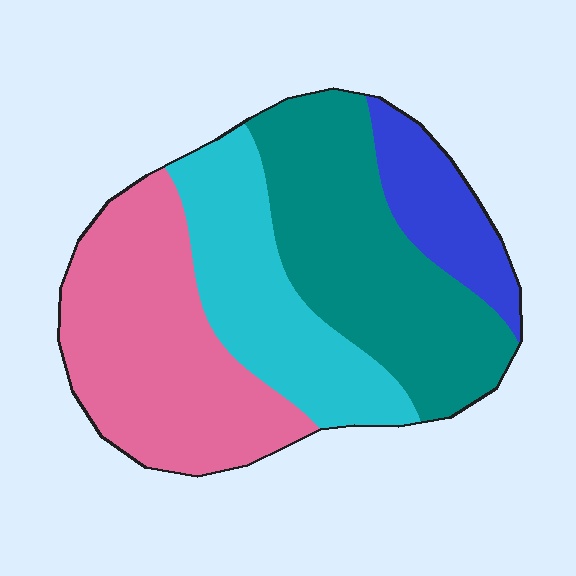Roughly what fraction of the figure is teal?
Teal takes up between a quarter and a half of the figure.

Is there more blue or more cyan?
Cyan.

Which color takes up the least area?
Blue, at roughly 10%.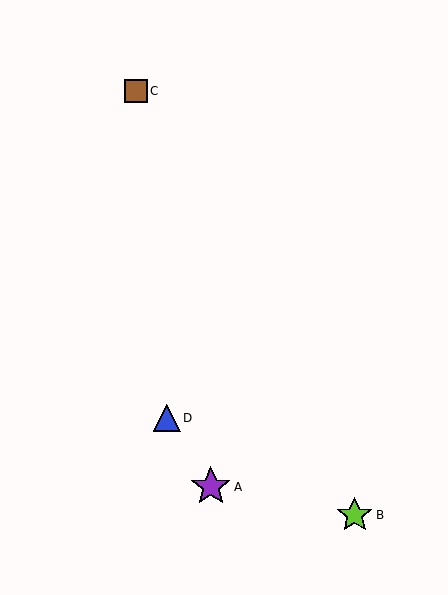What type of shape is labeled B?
Shape B is a lime star.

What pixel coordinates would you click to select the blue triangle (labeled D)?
Click at (167, 418) to select the blue triangle D.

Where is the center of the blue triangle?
The center of the blue triangle is at (167, 418).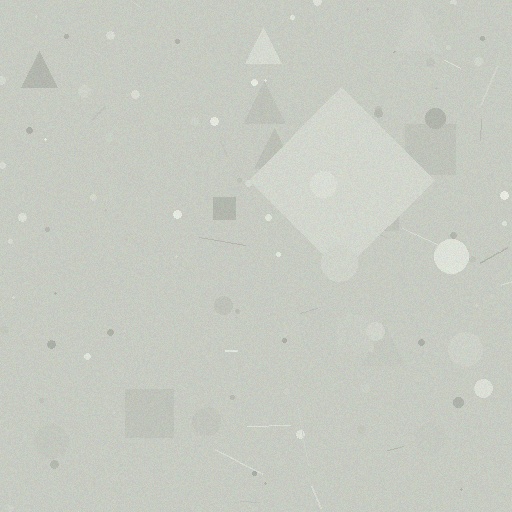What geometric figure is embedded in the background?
A diamond is embedded in the background.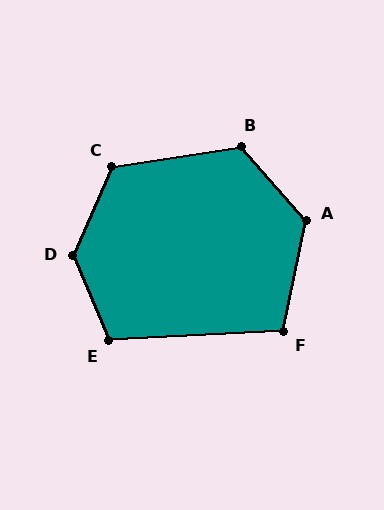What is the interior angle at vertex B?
Approximately 122 degrees (obtuse).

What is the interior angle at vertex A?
Approximately 127 degrees (obtuse).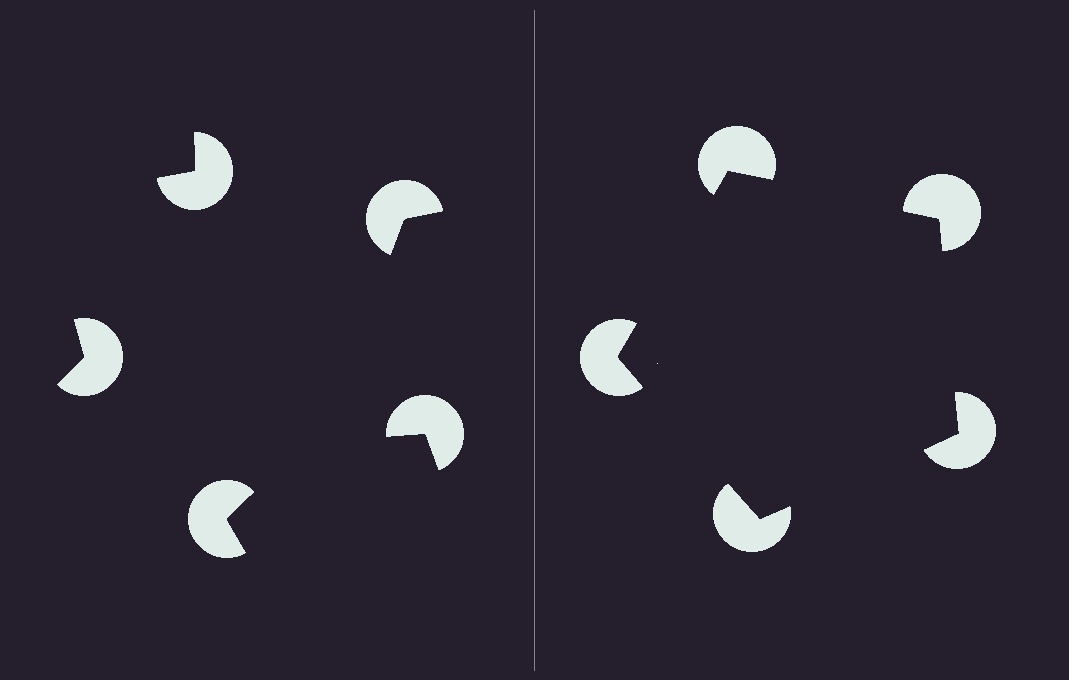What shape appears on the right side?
An illusory pentagon.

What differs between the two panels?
The pac-man discs are positioned identically on both sides; only the wedge orientations differ. On the right they align to a pentagon; on the left they are misaligned.